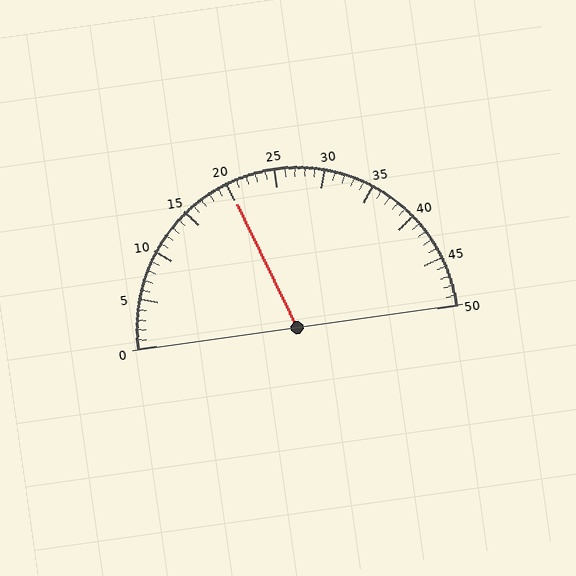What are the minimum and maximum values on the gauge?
The gauge ranges from 0 to 50.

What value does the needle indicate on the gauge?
The needle indicates approximately 20.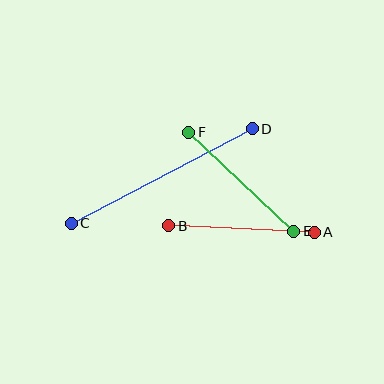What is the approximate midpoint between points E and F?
The midpoint is at approximately (241, 182) pixels.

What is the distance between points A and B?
The distance is approximately 146 pixels.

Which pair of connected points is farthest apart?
Points C and D are farthest apart.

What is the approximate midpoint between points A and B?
The midpoint is at approximately (242, 229) pixels.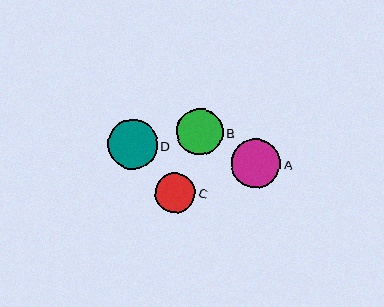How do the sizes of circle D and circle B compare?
Circle D and circle B are approximately the same size.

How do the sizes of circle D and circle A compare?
Circle D and circle A are approximately the same size.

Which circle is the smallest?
Circle C is the smallest with a size of approximately 40 pixels.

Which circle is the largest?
Circle D is the largest with a size of approximately 50 pixels.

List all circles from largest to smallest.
From largest to smallest: D, A, B, C.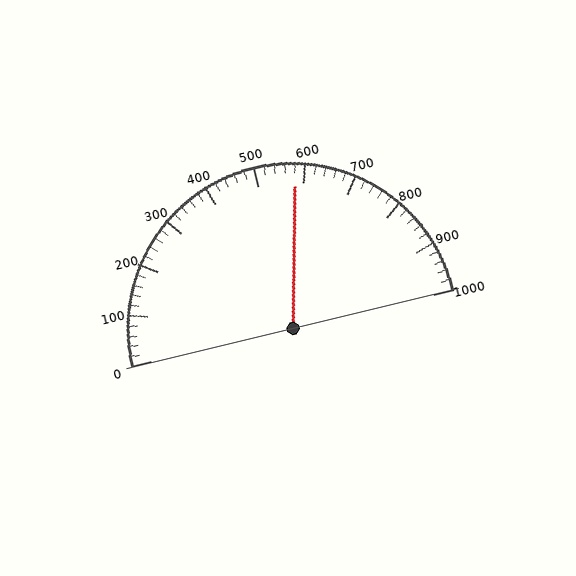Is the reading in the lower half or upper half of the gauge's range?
The reading is in the upper half of the range (0 to 1000).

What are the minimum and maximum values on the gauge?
The gauge ranges from 0 to 1000.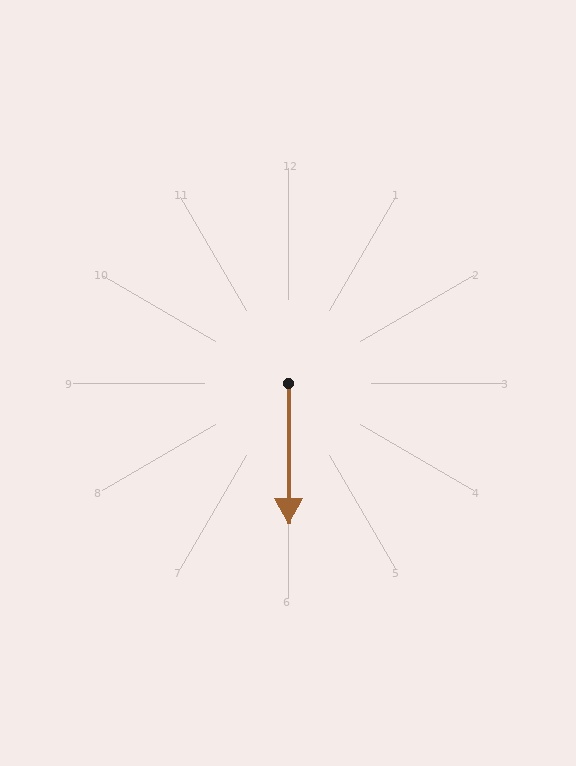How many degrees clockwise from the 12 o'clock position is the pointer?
Approximately 180 degrees.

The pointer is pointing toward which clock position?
Roughly 6 o'clock.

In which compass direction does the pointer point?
South.